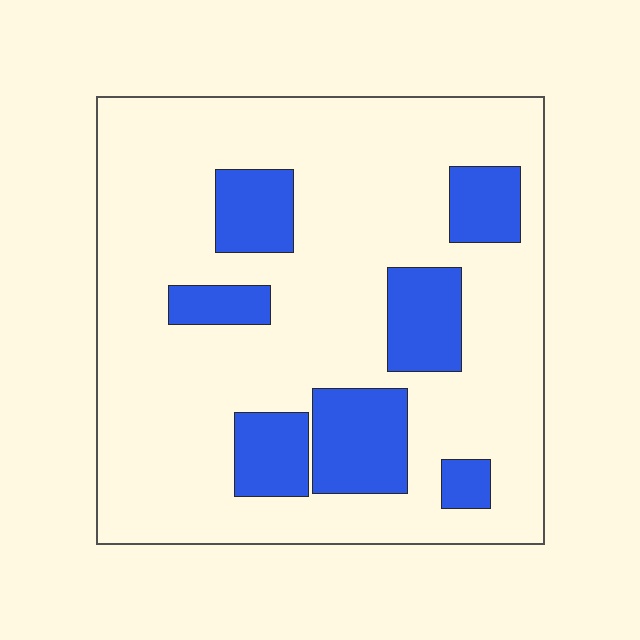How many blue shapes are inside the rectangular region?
7.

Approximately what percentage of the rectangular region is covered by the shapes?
Approximately 20%.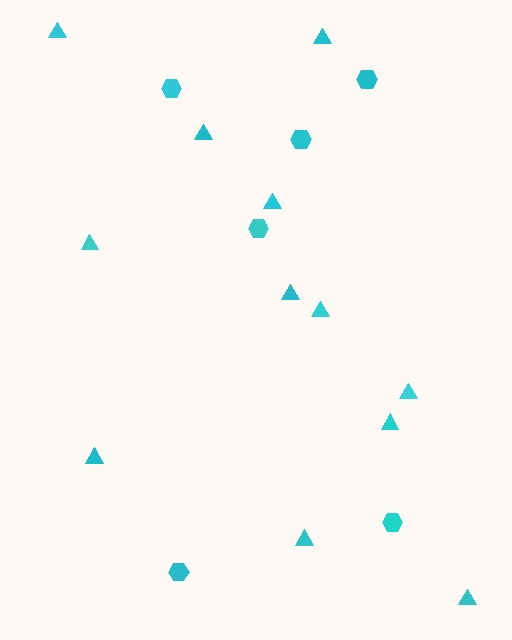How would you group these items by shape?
There are 2 groups: one group of hexagons (6) and one group of triangles (12).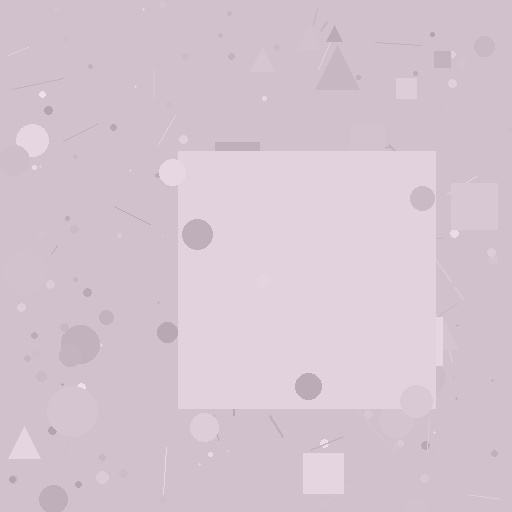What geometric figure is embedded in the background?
A square is embedded in the background.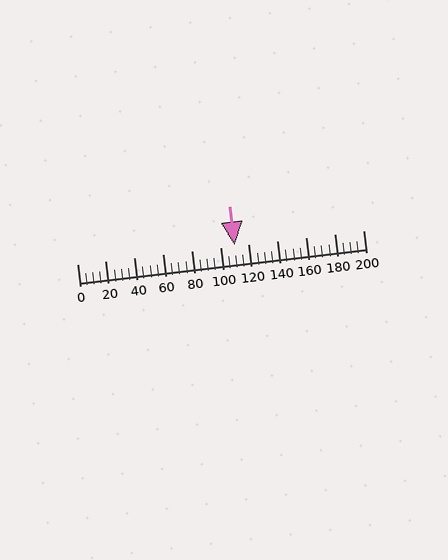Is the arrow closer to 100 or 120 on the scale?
The arrow is closer to 120.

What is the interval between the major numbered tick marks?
The major tick marks are spaced 20 units apart.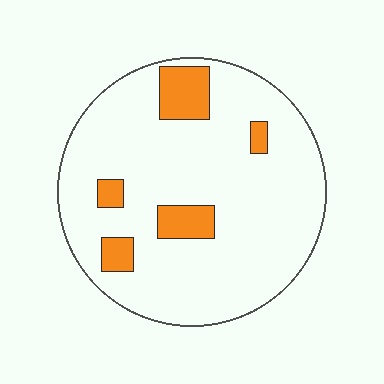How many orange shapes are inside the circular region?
5.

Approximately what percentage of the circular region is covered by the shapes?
Approximately 15%.